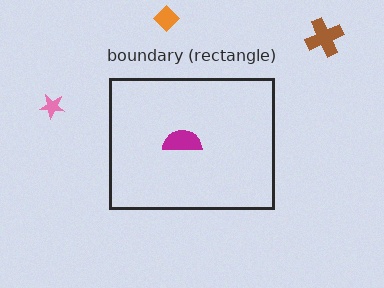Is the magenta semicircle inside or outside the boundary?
Inside.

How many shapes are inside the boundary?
1 inside, 3 outside.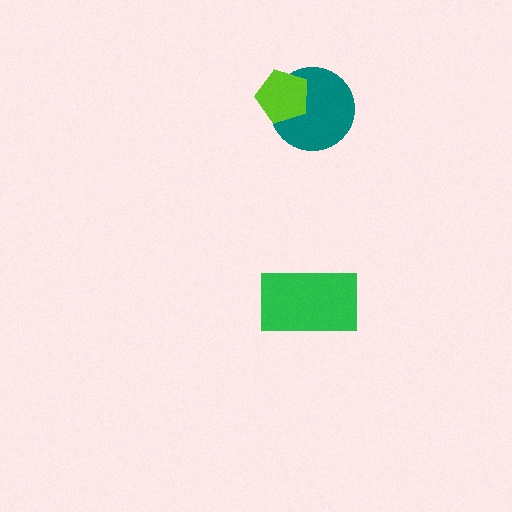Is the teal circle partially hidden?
Yes, it is partially covered by another shape.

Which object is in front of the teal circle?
The lime pentagon is in front of the teal circle.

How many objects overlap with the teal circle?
1 object overlaps with the teal circle.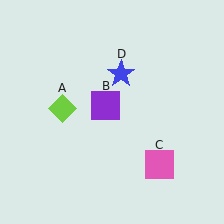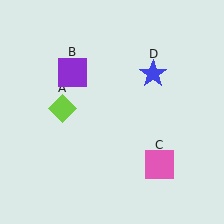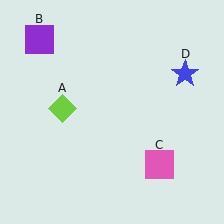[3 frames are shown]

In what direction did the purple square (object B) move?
The purple square (object B) moved up and to the left.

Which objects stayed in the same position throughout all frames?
Lime diamond (object A) and pink square (object C) remained stationary.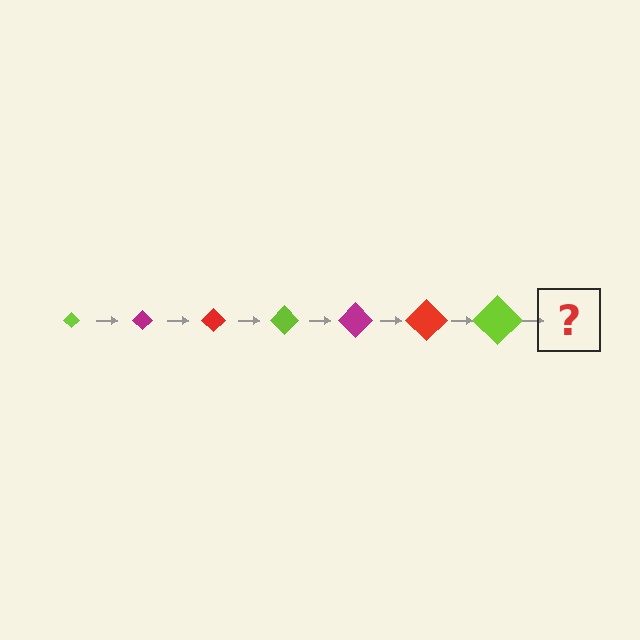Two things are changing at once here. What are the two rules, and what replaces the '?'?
The two rules are that the diamond grows larger each step and the color cycles through lime, magenta, and red. The '?' should be a magenta diamond, larger than the previous one.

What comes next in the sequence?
The next element should be a magenta diamond, larger than the previous one.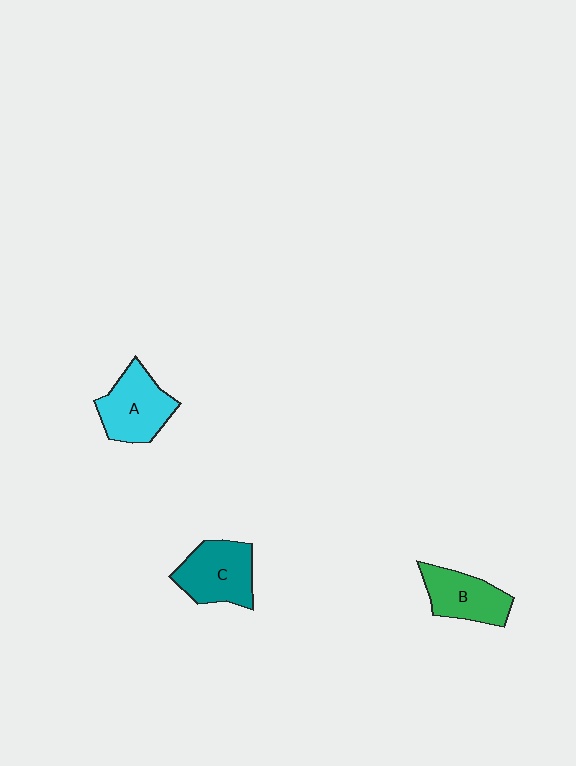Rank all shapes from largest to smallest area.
From largest to smallest: C (teal), A (cyan), B (green).